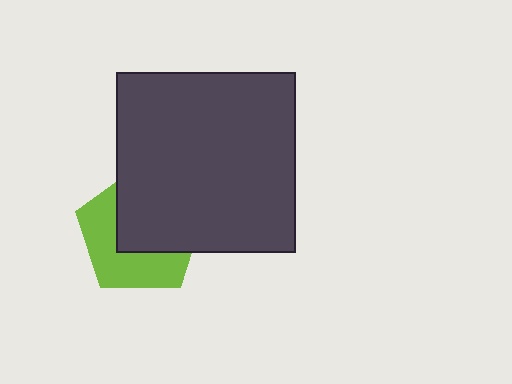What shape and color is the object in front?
The object in front is a dark gray square.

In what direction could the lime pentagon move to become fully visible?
The lime pentagon could move toward the lower-left. That would shift it out from behind the dark gray square entirely.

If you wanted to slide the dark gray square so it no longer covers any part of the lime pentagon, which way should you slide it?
Slide it toward the upper-right — that is the most direct way to separate the two shapes.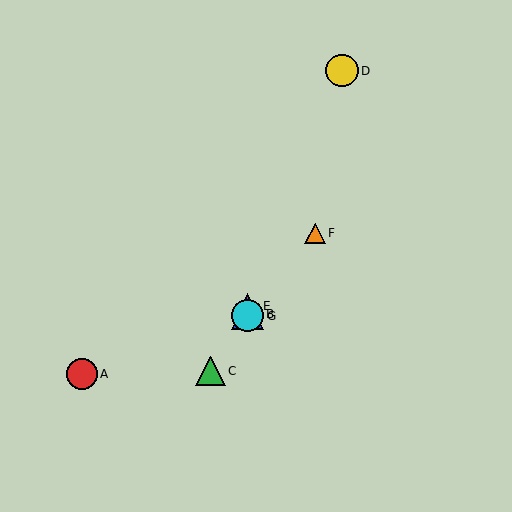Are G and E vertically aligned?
Yes, both are at x≈248.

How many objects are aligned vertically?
3 objects (B, E, G) are aligned vertically.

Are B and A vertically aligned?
No, B is at x≈248 and A is at x≈82.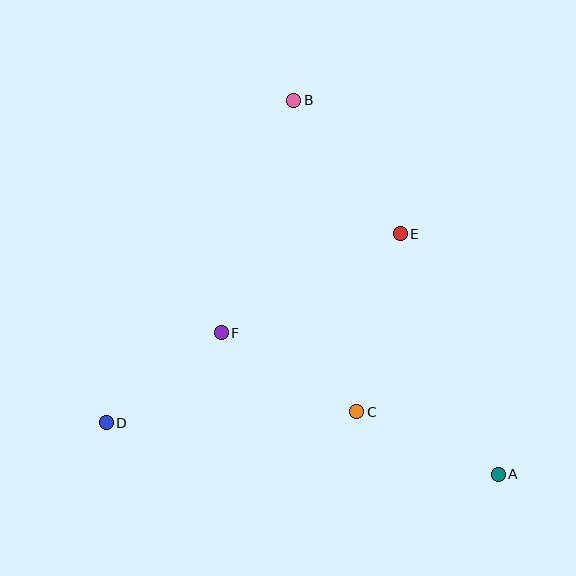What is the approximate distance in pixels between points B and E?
The distance between B and E is approximately 171 pixels.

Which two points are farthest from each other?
Points A and B are farthest from each other.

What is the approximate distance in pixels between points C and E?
The distance between C and E is approximately 183 pixels.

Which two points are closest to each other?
Points D and F are closest to each other.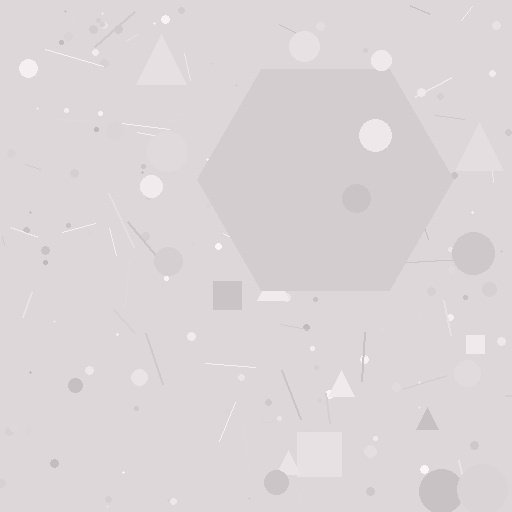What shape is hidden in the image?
A hexagon is hidden in the image.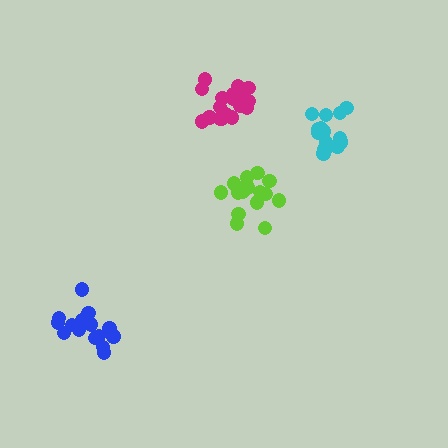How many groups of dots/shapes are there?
There are 4 groups.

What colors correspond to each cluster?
The clusters are colored: blue, cyan, lime, magenta.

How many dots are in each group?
Group 1: 17 dots, Group 2: 17 dots, Group 3: 17 dots, Group 4: 20 dots (71 total).